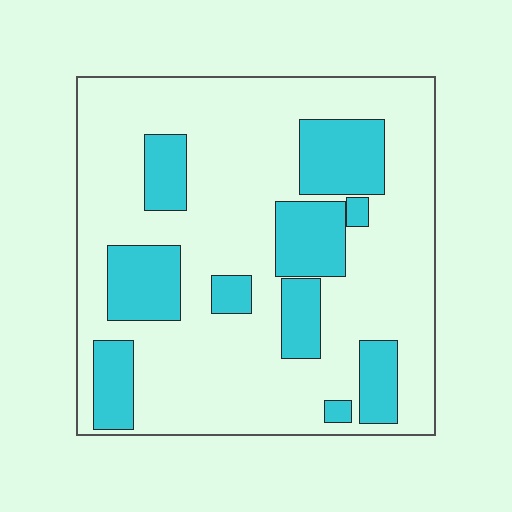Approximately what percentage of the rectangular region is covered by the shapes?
Approximately 25%.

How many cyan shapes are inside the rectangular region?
10.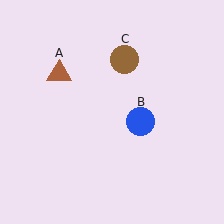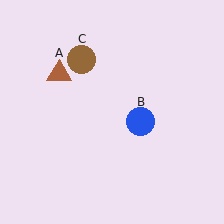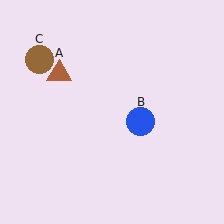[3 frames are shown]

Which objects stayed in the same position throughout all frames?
Brown triangle (object A) and blue circle (object B) remained stationary.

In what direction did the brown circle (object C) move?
The brown circle (object C) moved left.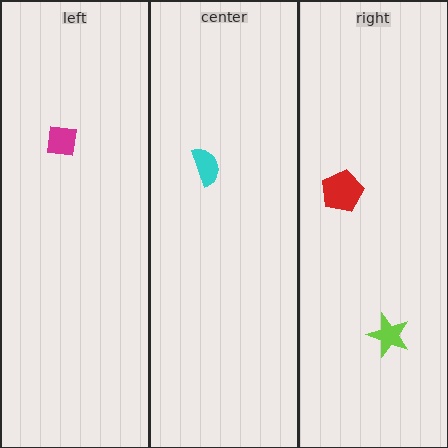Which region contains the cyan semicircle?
The center region.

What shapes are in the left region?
The magenta square.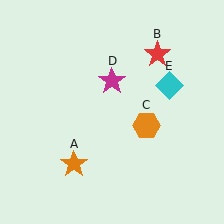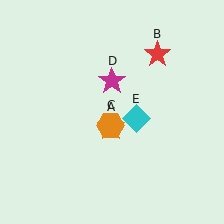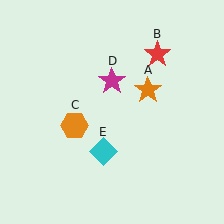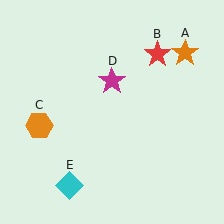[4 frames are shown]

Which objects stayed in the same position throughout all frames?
Red star (object B) and magenta star (object D) remained stationary.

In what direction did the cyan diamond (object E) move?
The cyan diamond (object E) moved down and to the left.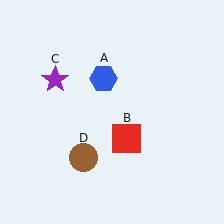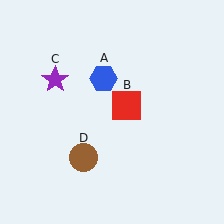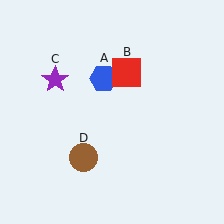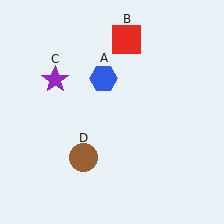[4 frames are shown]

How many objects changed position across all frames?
1 object changed position: red square (object B).